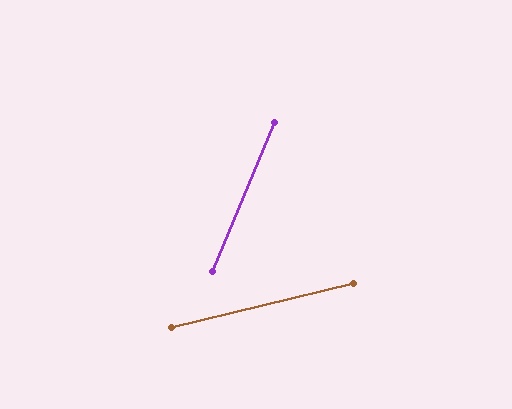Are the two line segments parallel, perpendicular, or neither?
Neither parallel nor perpendicular — they differ by about 54°.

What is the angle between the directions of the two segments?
Approximately 54 degrees.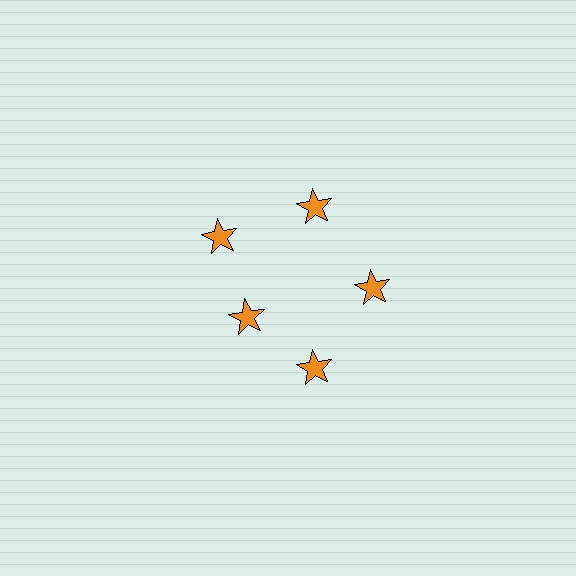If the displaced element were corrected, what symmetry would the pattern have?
It would have 5-fold rotational symmetry — the pattern would map onto itself every 72 degrees.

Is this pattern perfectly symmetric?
No. The 5 orange stars are arranged in a ring, but one element near the 8 o'clock position is pulled inward toward the center, breaking the 5-fold rotational symmetry.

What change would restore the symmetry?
The symmetry would be restored by moving it outward, back onto the ring so that all 5 stars sit at equal angles and equal distance from the center.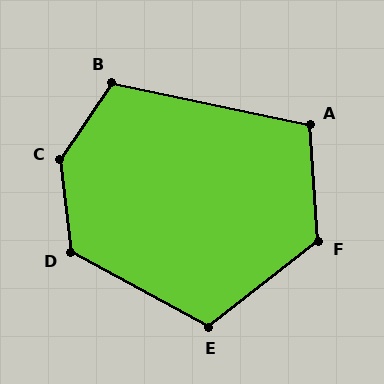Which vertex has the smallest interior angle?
A, at approximately 106 degrees.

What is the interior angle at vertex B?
Approximately 112 degrees (obtuse).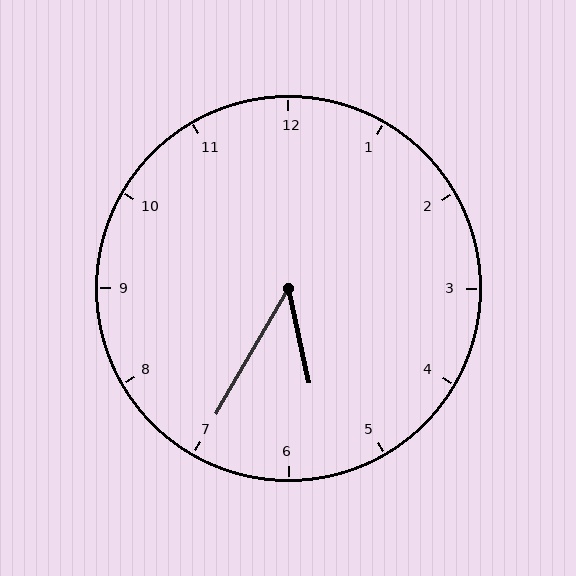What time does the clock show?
5:35.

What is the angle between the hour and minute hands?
Approximately 42 degrees.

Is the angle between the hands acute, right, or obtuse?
It is acute.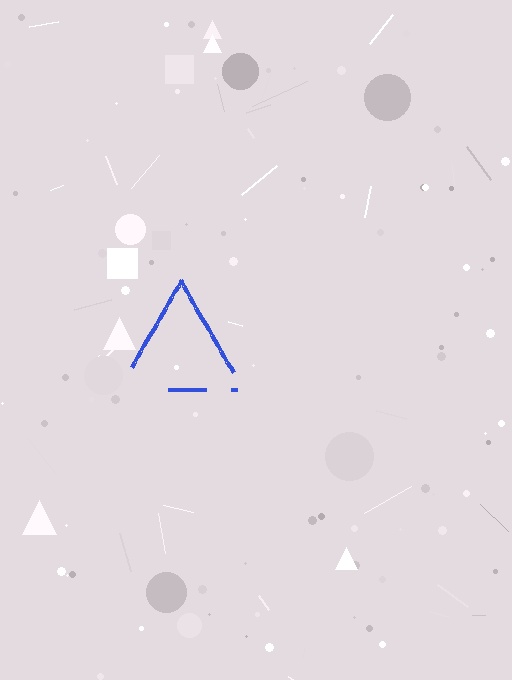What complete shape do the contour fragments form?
The contour fragments form a triangle.